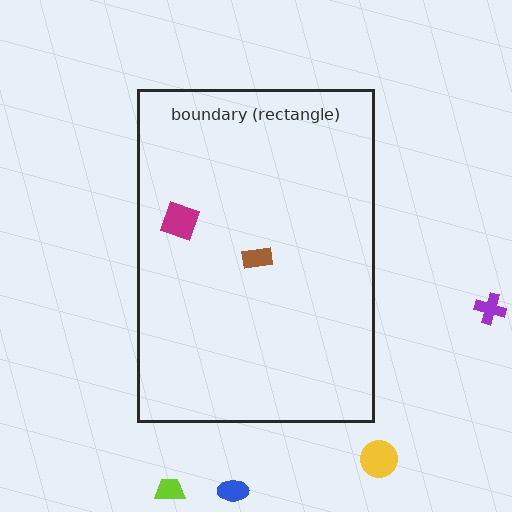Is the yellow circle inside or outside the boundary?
Outside.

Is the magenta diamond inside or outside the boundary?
Inside.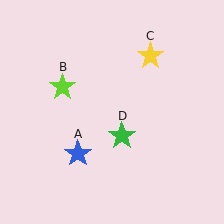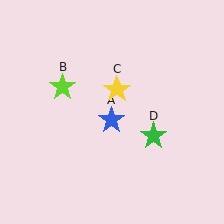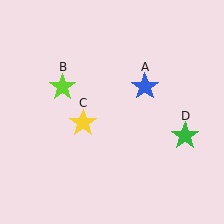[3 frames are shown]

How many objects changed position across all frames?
3 objects changed position: blue star (object A), yellow star (object C), green star (object D).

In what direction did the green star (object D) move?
The green star (object D) moved right.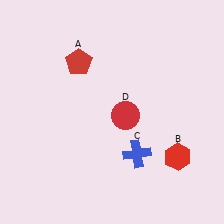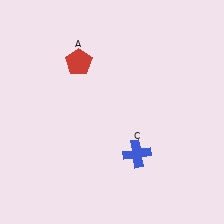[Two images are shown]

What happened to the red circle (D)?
The red circle (D) was removed in Image 2. It was in the bottom-right area of Image 1.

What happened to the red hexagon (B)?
The red hexagon (B) was removed in Image 2. It was in the bottom-right area of Image 1.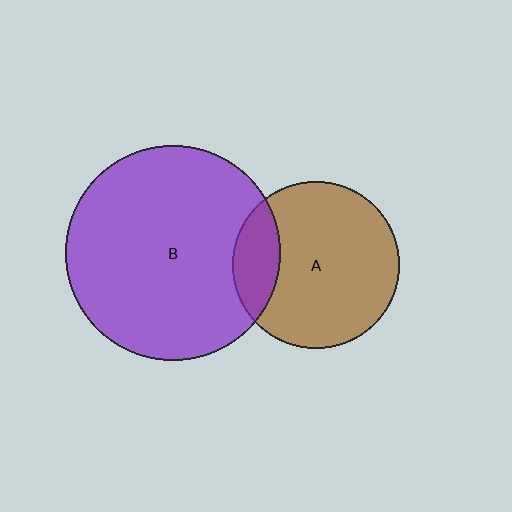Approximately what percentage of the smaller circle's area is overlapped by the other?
Approximately 20%.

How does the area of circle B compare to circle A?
Approximately 1.7 times.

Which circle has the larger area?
Circle B (purple).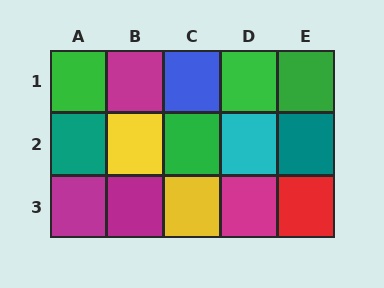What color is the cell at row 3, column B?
Magenta.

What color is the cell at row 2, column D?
Cyan.